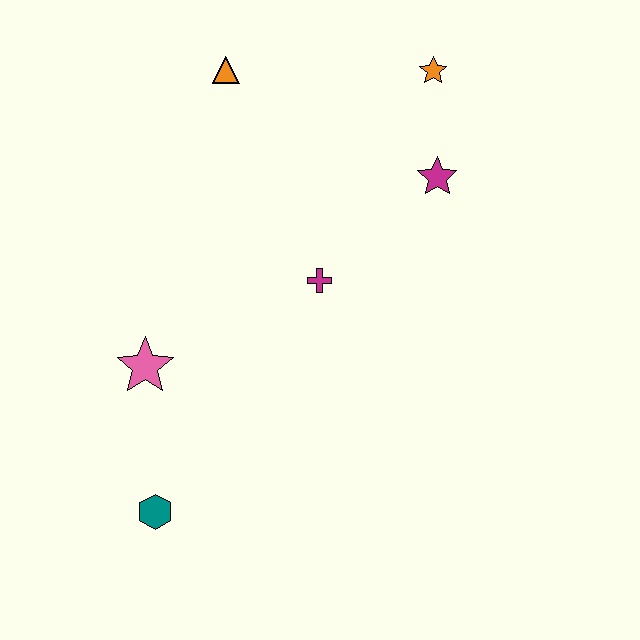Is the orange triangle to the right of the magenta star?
No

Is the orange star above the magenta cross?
Yes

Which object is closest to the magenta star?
The orange star is closest to the magenta star.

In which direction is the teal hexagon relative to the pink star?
The teal hexagon is below the pink star.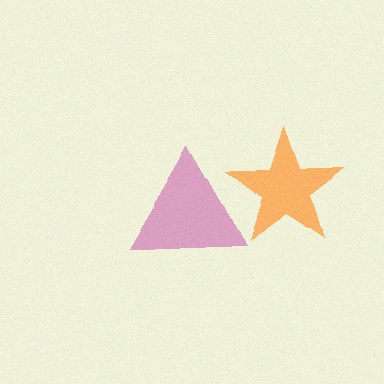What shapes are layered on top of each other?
The layered shapes are: an orange star, a magenta triangle.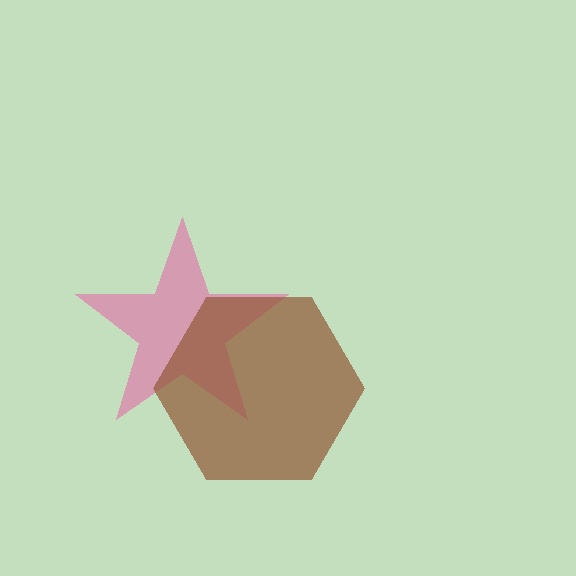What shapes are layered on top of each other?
The layered shapes are: a pink star, a brown hexagon.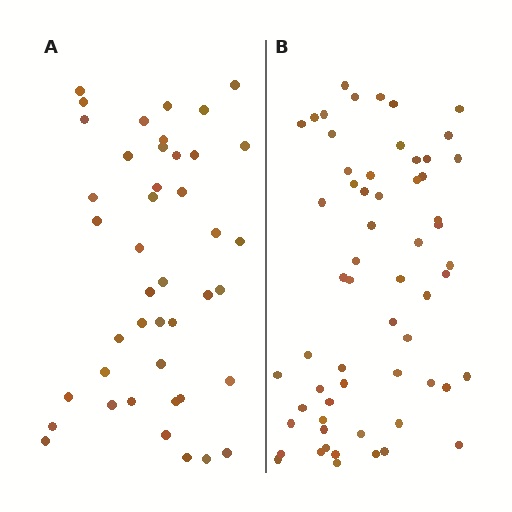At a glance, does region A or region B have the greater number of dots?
Region B (the right region) has more dots.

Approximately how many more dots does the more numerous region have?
Region B has approximately 15 more dots than region A.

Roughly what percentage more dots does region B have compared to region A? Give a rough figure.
About 40% more.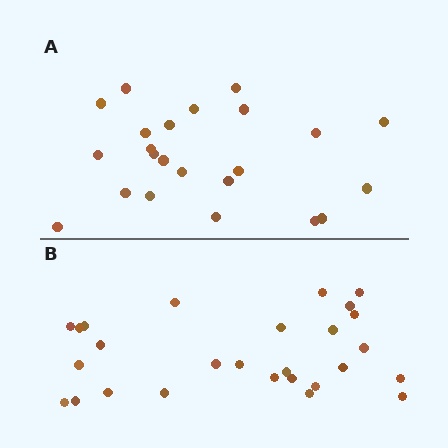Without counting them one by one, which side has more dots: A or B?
Region B (the bottom region) has more dots.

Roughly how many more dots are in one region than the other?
Region B has about 4 more dots than region A.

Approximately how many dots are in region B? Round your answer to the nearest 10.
About 30 dots. (The exact count is 27, which rounds to 30.)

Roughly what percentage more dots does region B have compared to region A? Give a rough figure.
About 15% more.